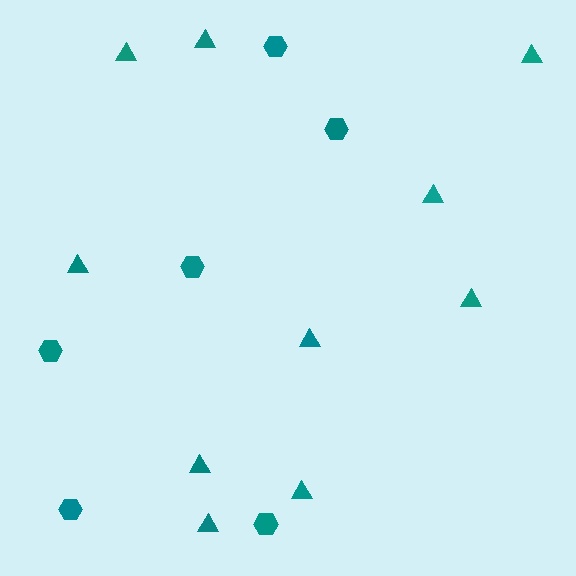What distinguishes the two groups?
There are 2 groups: one group of hexagons (6) and one group of triangles (10).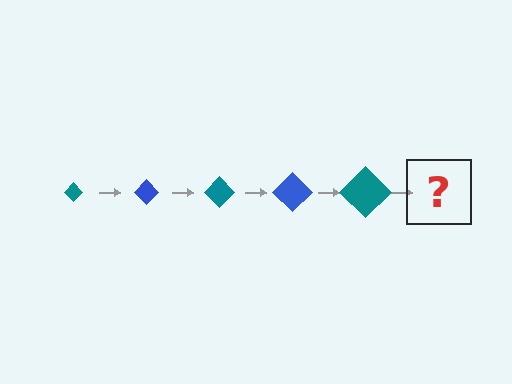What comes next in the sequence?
The next element should be a blue diamond, larger than the previous one.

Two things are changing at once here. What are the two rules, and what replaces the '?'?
The two rules are that the diamond grows larger each step and the color cycles through teal and blue. The '?' should be a blue diamond, larger than the previous one.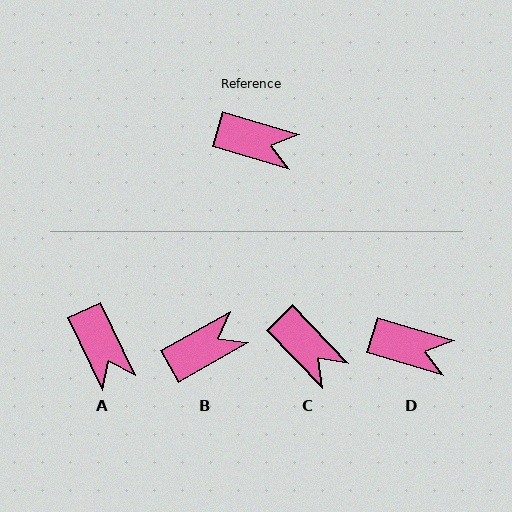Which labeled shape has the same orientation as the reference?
D.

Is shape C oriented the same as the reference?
No, it is off by about 30 degrees.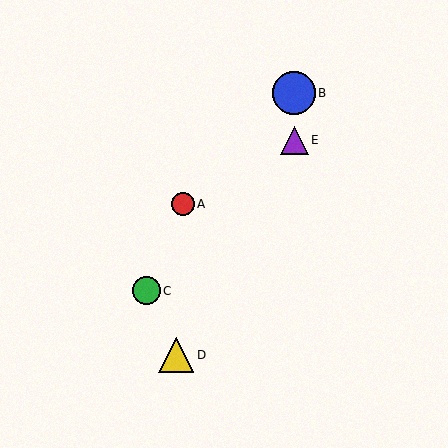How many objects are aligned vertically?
2 objects (B, E) are aligned vertically.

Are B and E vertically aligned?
Yes, both are at x≈294.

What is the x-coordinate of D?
Object D is at x≈176.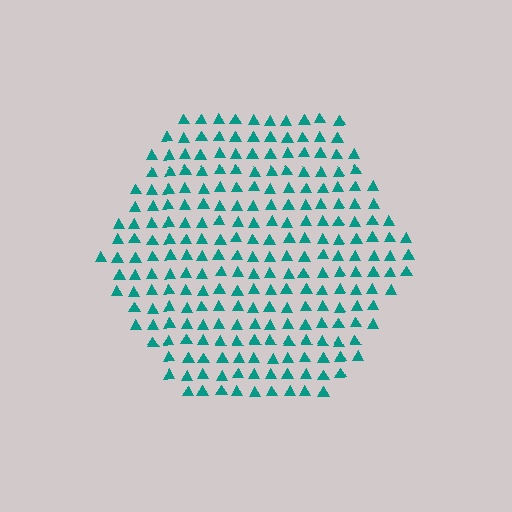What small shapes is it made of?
It is made of small triangles.